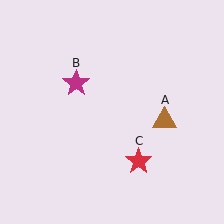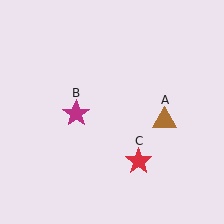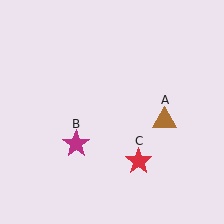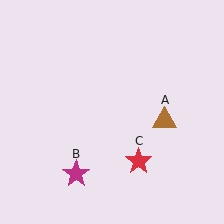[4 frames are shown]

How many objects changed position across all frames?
1 object changed position: magenta star (object B).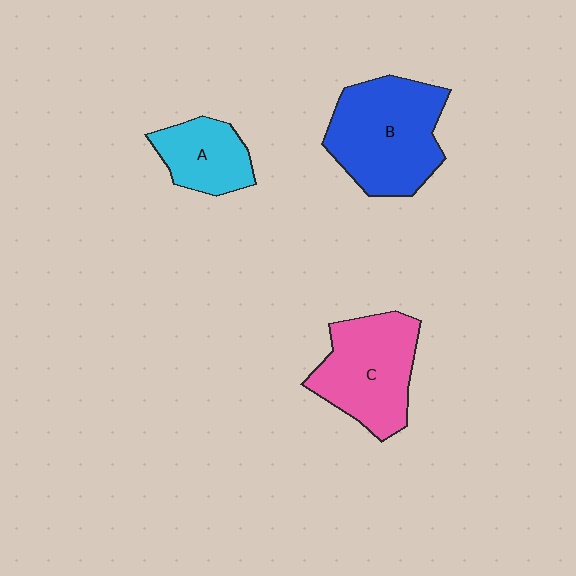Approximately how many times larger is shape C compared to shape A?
Approximately 1.6 times.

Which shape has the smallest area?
Shape A (cyan).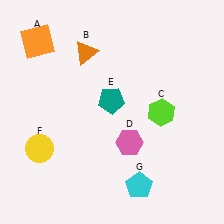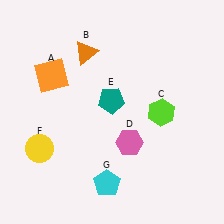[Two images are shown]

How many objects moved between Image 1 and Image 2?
2 objects moved between the two images.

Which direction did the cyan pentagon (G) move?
The cyan pentagon (G) moved left.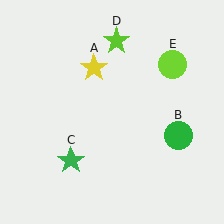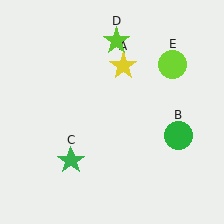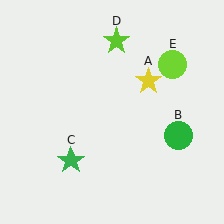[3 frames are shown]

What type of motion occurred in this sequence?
The yellow star (object A) rotated clockwise around the center of the scene.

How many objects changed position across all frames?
1 object changed position: yellow star (object A).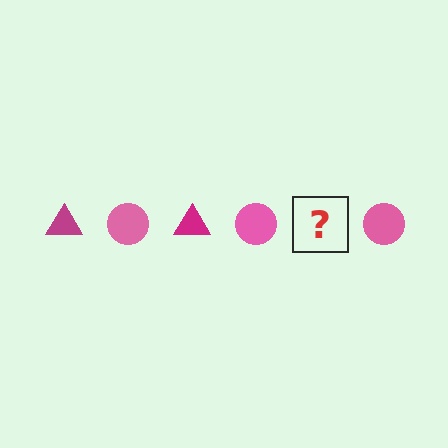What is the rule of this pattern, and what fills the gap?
The rule is that the pattern alternates between magenta triangle and pink circle. The gap should be filled with a magenta triangle.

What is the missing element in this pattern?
The missing element is a magenta triangle.